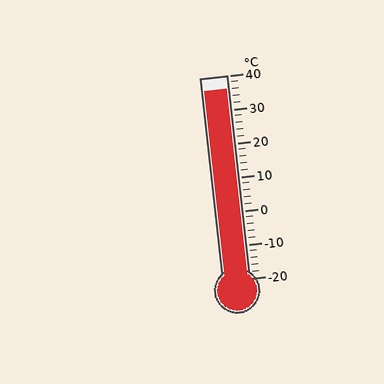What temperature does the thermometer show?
The thermometer shows approximately 36°C.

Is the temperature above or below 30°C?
The temperature is above 30°C.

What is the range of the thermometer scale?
The thermometer scale ranges from -20°C to 40°C.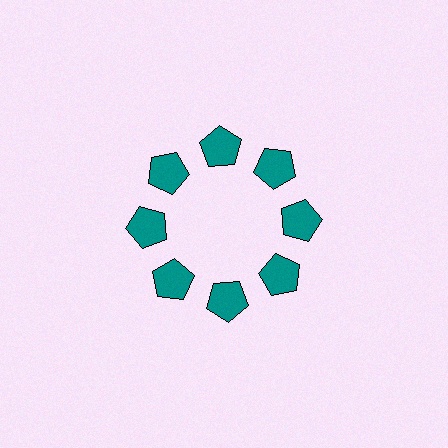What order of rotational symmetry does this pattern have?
This pattern has 8-fold rotational symmetry.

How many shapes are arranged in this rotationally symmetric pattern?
There are 8 shapes, arranged in 8 groups of 1.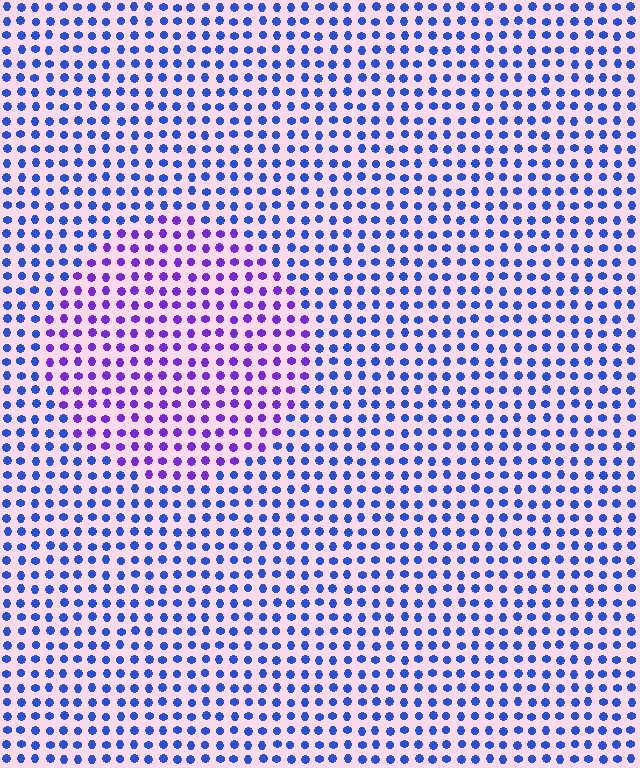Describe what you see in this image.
The image is filled with small blue elements in a uniform arrangement. A circle-shaped region is visible where the elements are tinted to a slightly different hue, forming a subtle color boundary.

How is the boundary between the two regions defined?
The boundary is defined purely by a slight shift in hue (about 42 degrees). Spacing, size, and orientation are identical on both sides.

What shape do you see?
I see a circle.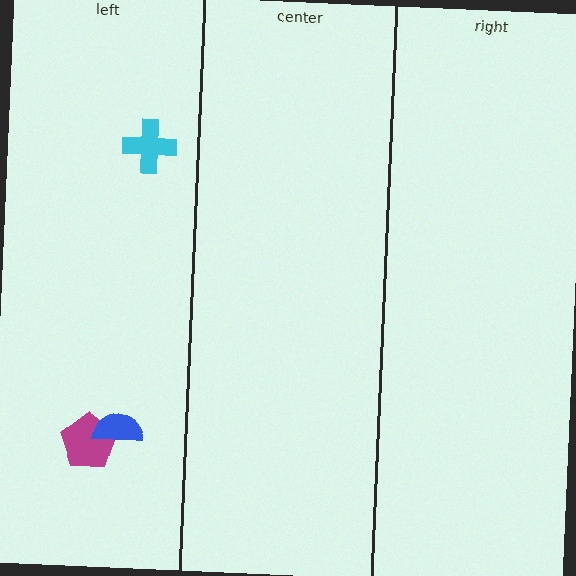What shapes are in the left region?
The cyan cross, the magenta pentagon, the blue semicircle.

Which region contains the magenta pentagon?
The left region.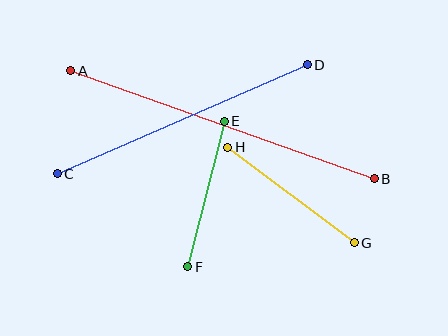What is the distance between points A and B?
The distance is approximately 322 pixels.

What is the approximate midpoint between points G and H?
The midpoint is at approximately (291, 195) pixels.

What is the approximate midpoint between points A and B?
The midpoint is at approximately (223, 125) pixels.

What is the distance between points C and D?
The distance is approximately 273 pixels.